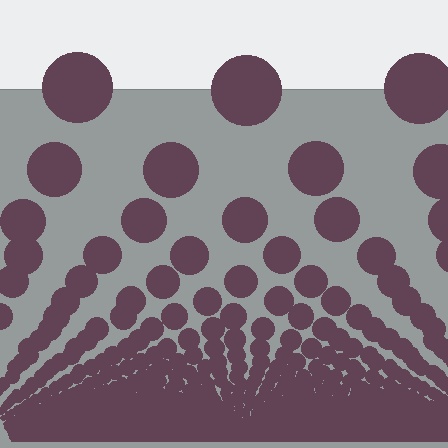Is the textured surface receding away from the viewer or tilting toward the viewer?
The surface appears to tilt toward the viewer. Texture elements get larger and sparser toward the top.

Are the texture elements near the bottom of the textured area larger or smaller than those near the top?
Smaller. The gradient is inverted — elements near the bottom are smaller and denser.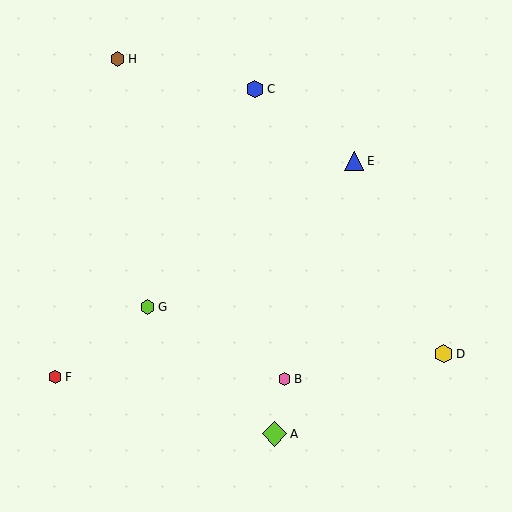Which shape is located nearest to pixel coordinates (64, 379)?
The red hexagon (labeled F) at (55, 377) is nearest to that location.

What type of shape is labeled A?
Shape A is a lime diamond.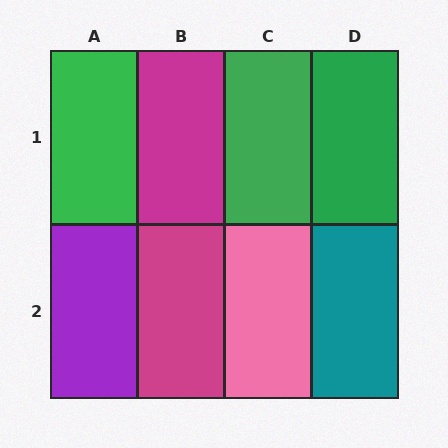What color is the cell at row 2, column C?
Pink.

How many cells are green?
3 cells are green.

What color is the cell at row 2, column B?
Magenta.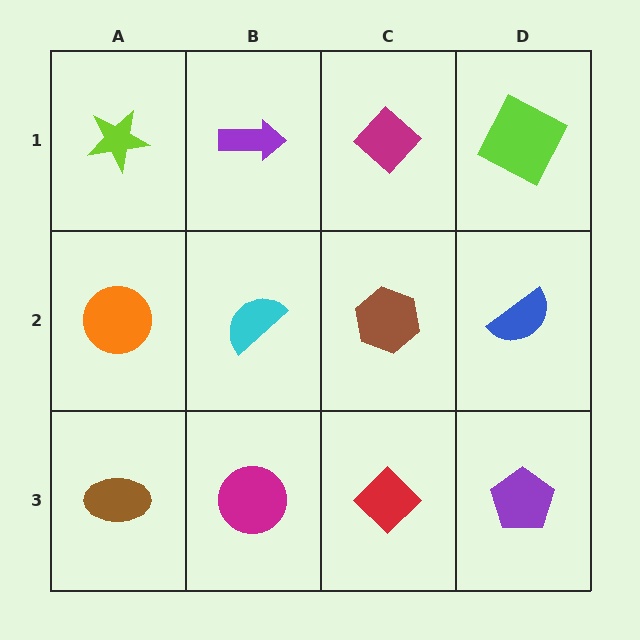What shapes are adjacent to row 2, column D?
A lime square (row 1, column D), a purple pentagon (row 3, column D), a brown hexagon (row 2, column C).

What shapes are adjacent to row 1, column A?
An orange circle (row 2, column A), a purple arrow (row 1, column B).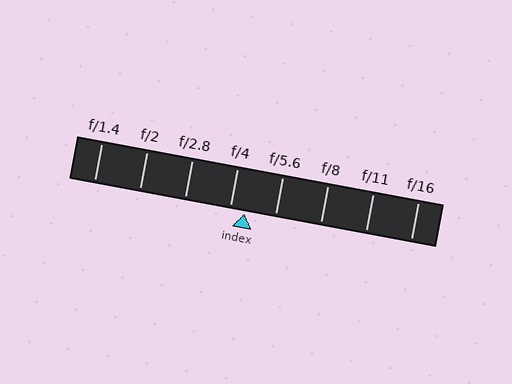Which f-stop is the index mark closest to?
The index mark is closest to f/4.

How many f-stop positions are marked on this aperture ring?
There are 8 f-stop positions marked.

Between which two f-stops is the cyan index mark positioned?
The index mark is between f/4 and f/5.6.